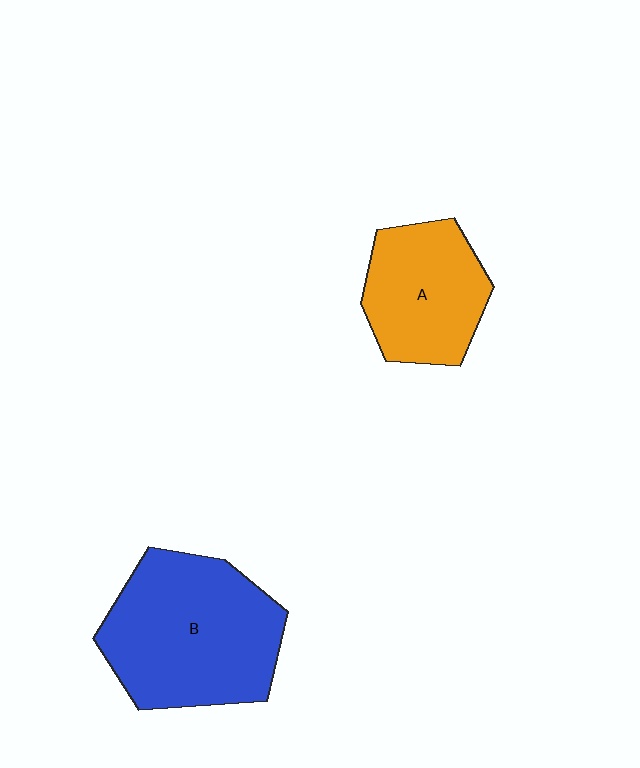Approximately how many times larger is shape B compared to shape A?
Approximately 1.5 times.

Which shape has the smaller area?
Shape A (orange).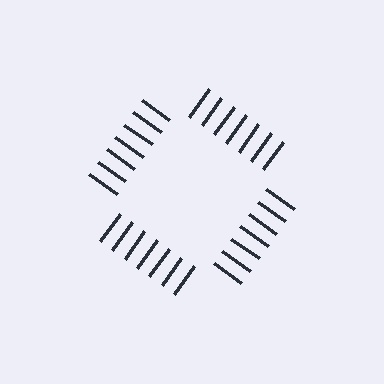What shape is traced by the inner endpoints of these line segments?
An illusory square — the line segments terminate on its edges but no continuous stroke is drawn.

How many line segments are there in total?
28 — 7 along each of the 4 edges.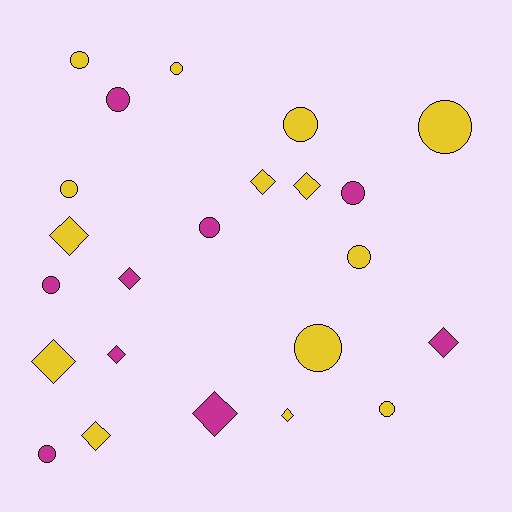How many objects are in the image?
There are 23 objects.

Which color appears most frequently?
Yellow, with 14 objects.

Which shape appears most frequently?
Circle, with 13 objects.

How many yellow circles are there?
There are 8 yellow circles.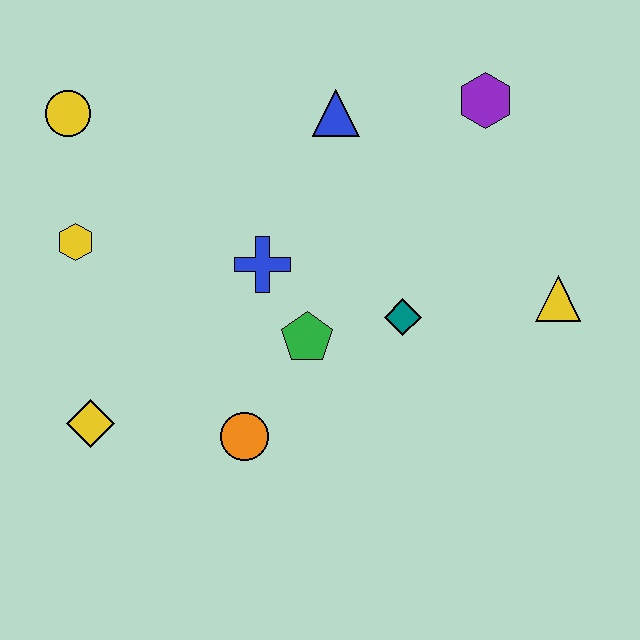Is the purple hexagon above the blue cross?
Yes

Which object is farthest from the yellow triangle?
The yellow circle is farthest from the yellow triangle.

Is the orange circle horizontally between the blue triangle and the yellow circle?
Yes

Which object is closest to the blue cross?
The green pentagon is closest to the blue cross.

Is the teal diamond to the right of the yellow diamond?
Yes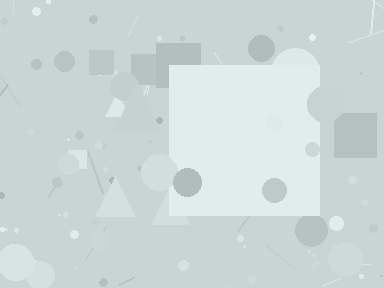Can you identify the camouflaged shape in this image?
The camouflaged shape is a square.